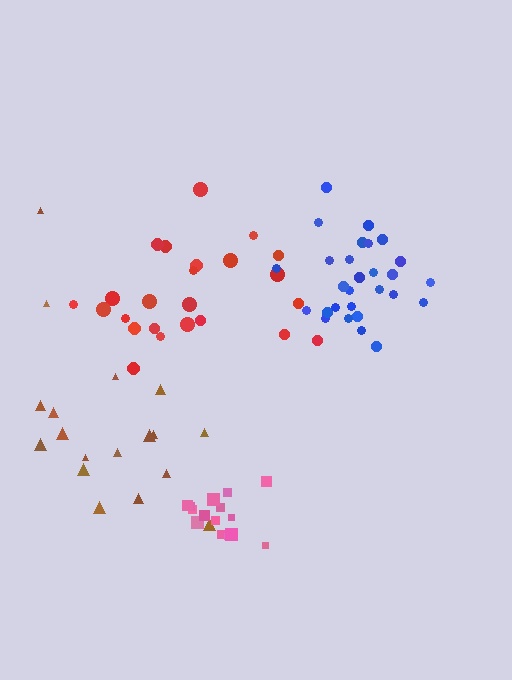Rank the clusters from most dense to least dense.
pink, blue, red, brown.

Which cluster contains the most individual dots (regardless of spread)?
Blue (28).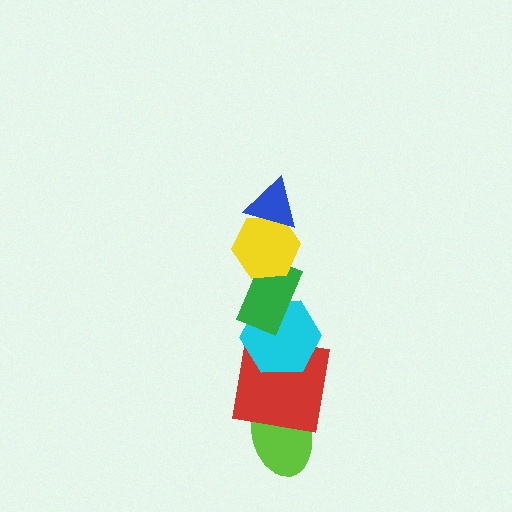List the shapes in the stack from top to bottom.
From top to bottom: the blue triangle, the yellow hexagon, the green rectangle, the cyan hexagon, the red square, the lime ellipse.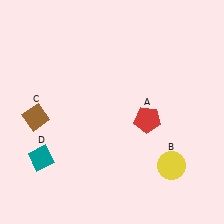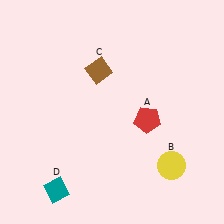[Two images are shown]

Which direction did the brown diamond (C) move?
The brown diamond (C) moved right.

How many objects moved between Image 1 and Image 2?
2 objects moved between the two images.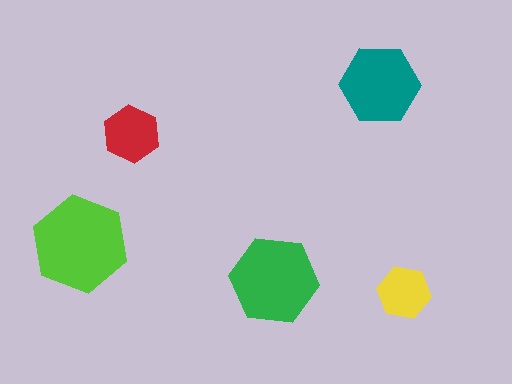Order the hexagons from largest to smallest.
the lime one, the green one, the teal one, the red one, the yellow one.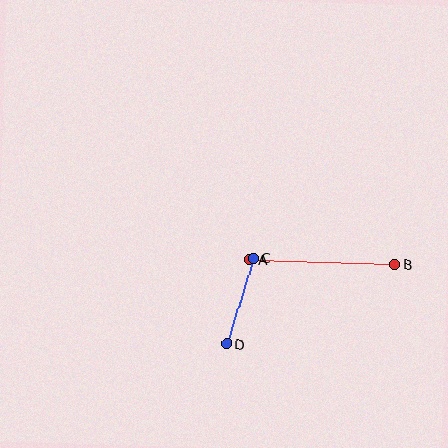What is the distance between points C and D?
The distance is approximately 90 pixels.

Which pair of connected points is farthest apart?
Points A and B are farthest apart.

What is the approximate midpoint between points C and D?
The midpoint is at approximately (240, 301) pixels.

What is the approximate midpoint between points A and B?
The midpoint is at approximately (322, 262) pixels.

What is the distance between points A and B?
The distance is approximately 145 pixels.